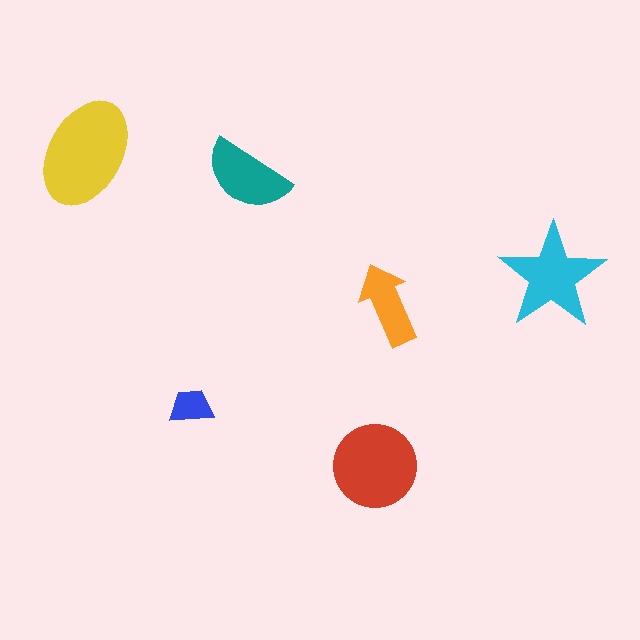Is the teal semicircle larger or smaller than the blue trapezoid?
Larger.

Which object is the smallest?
The blue trapezoid.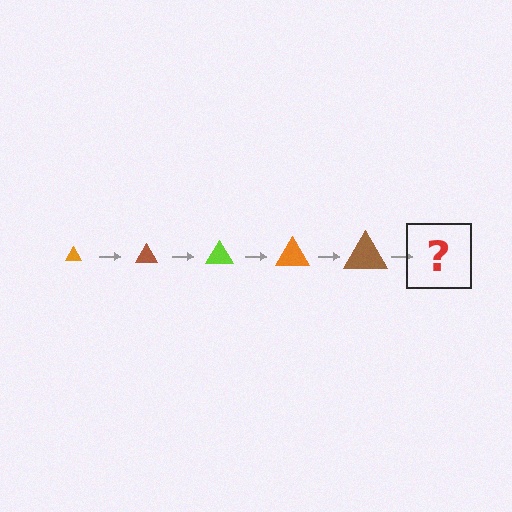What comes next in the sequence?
The next element should be a lime triangle, larger than the previous one.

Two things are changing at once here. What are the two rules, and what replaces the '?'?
The two rules are that the triangle grows larger each step and the color cycles through orange, brown, and lime. The '?' should be a lime triangle, larger than the previous one.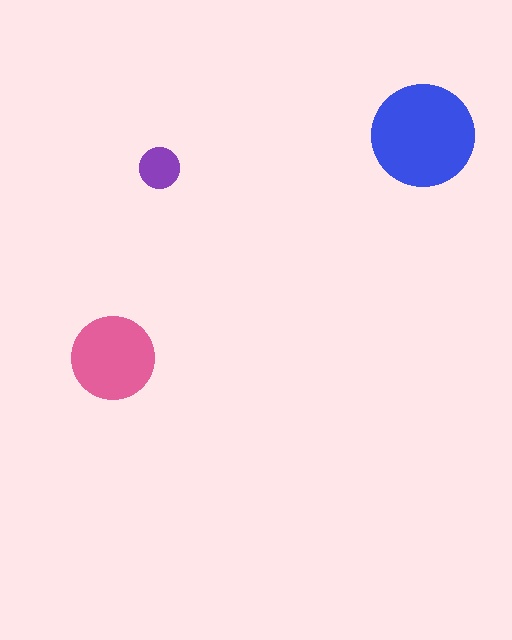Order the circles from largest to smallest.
the blue one, the pink one, the purple one.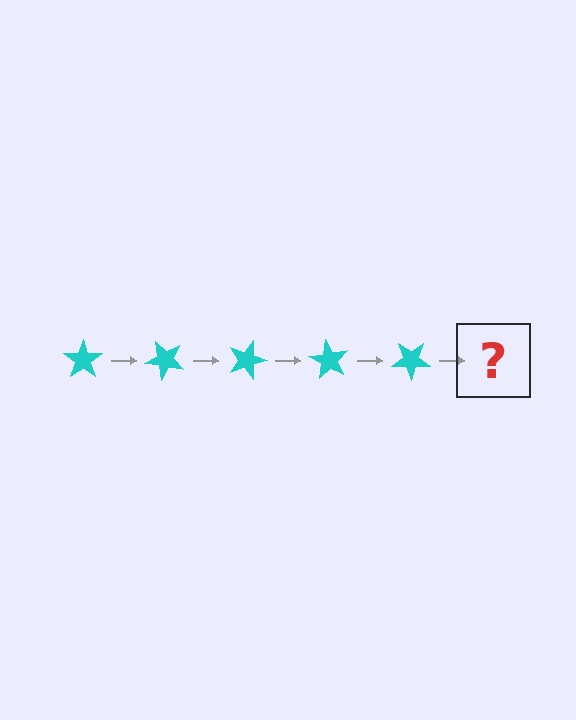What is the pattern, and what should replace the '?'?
The pattern is that the star rotates 45 degrees each step. The '?' should be a cyan star rotated 225 degrees.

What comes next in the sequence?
The next element should be a cyan star rotated 225 degrees.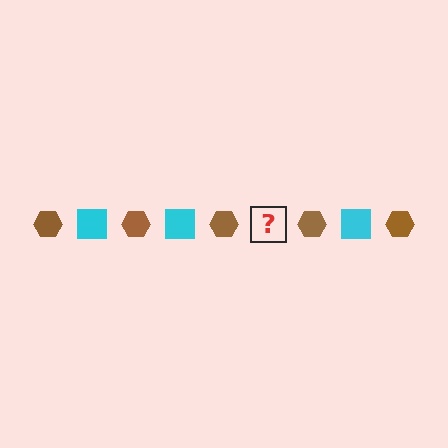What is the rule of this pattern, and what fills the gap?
The rule is that the pattern alternates between brown hexagon and cyan square. The gap should be filled with a cyan square.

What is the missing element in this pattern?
The missing element is a cyan square.